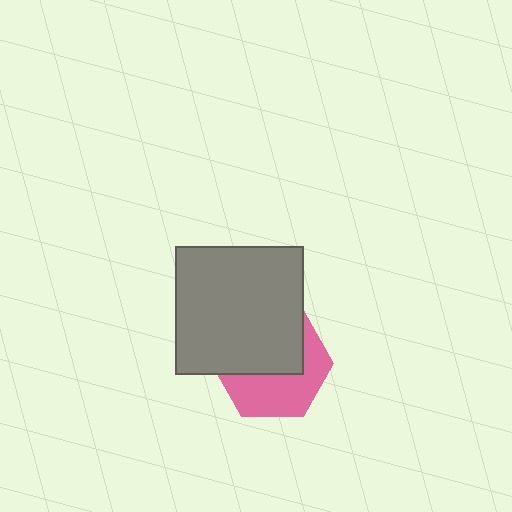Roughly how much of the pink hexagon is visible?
About half of it is visible (roughly 48%).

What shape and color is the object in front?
The object in front is a gray square.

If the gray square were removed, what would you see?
You would see the complete pink hexagon.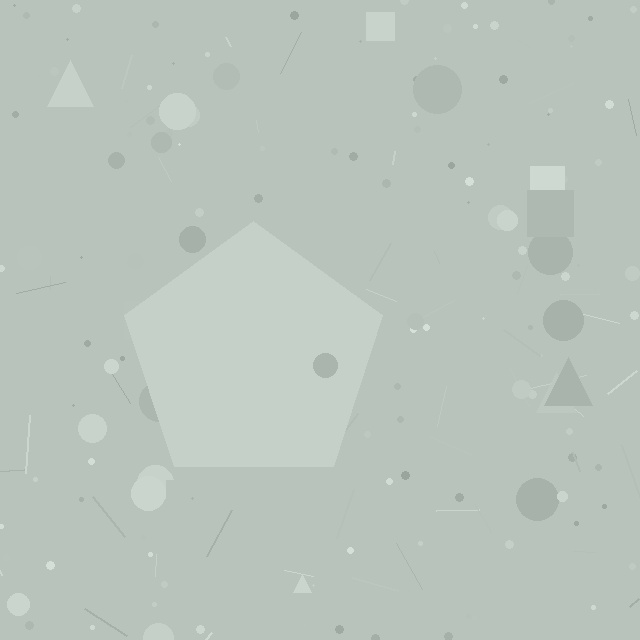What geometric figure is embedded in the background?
A pentagon is embedded in the background.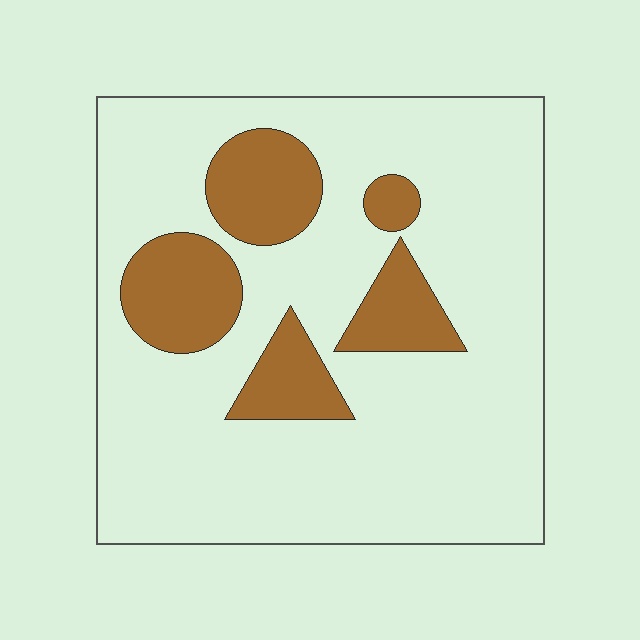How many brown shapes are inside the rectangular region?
5.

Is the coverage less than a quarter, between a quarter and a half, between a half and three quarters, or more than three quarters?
Less than a quarter.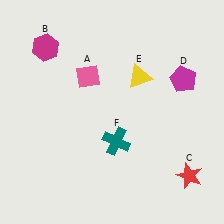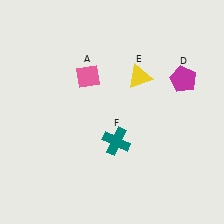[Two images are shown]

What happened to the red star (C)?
The red star (C) was removed in Image 2. It was in the bottom-right area of Image 1.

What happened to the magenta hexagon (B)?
The magenta hexagon (B) was removed in Image 2. It was in the top-left area of Image 1.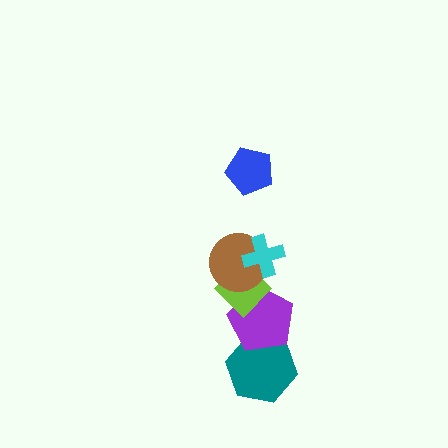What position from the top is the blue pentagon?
The blue pentagon is 1st from the top.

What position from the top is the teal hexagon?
The teal hexagon is 6th from the top.